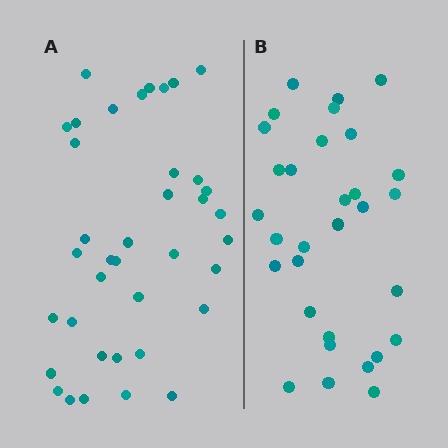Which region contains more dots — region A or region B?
Region A (the left region) has more dots.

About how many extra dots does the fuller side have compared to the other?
Region A has roughly 8 or so more dots than region B.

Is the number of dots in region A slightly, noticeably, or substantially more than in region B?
Region A has only slightly more — the two regions are fairly close. The ratio is roughly 1.2 to 1.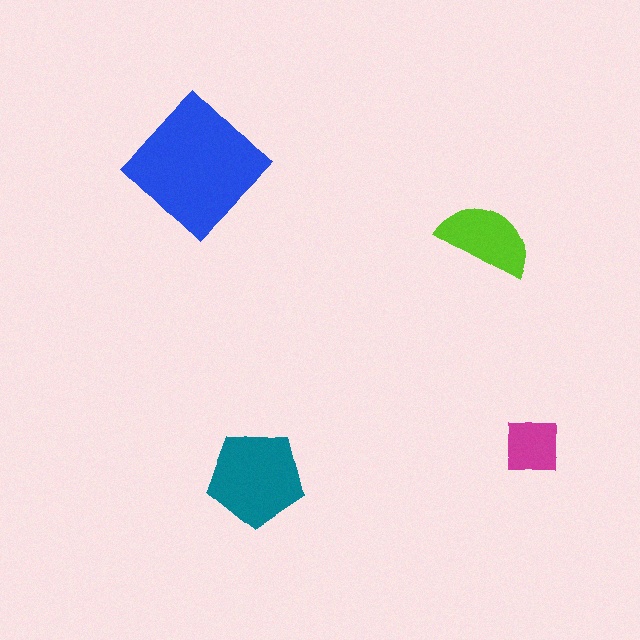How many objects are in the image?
There are 4 objects in the image.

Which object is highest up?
The blue diamond is topmost.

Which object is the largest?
The blue diamond.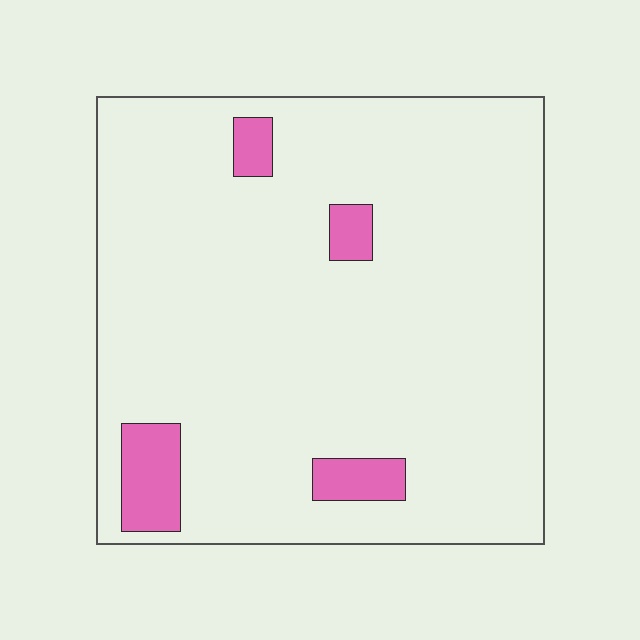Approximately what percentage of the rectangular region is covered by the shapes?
Approximately 10%.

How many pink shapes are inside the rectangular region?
4.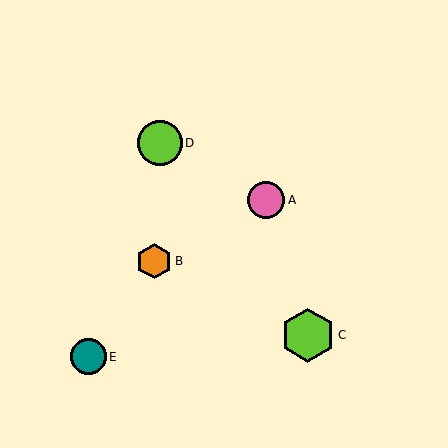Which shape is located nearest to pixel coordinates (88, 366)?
The teal circle (labeled E) at (88, 357) is nearest to that location.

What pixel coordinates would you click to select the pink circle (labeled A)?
Click at (266, 200) to select the pink circle A.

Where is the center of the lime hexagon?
The center of the lime hexagon is at (308, 335).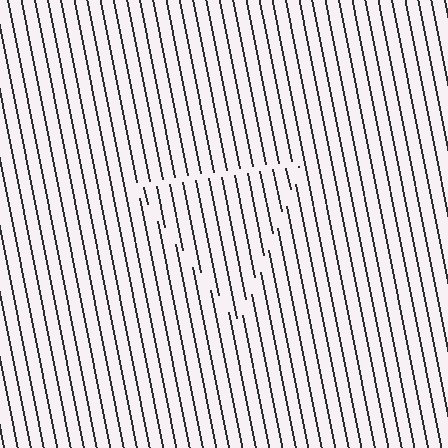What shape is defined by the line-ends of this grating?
An illusory triangle. The interior of the shape contains the same grating, shifted by half a period — the contour is defined by the phase discontinuity where line-ends from the inner and outer gratings abut.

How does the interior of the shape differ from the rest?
The interior of the shape contains the same grating, shifted by half a period — the contour is defined by the phase discontinuity where line-ends from the inner and outer gratings abut.